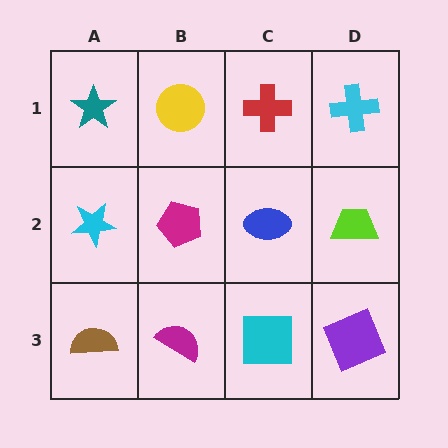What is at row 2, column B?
A magenta pentagon.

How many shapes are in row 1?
4 shapes.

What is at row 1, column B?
A yellow circle.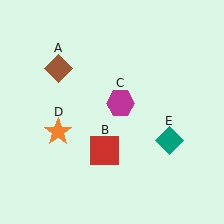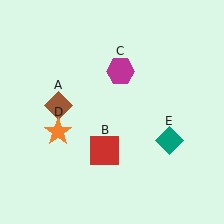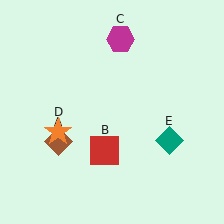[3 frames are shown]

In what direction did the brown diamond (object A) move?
The brown diamond (object A) moved down.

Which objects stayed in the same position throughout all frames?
Red square (object B) and orange star (object D) and teal diamond (object E) remained stationary.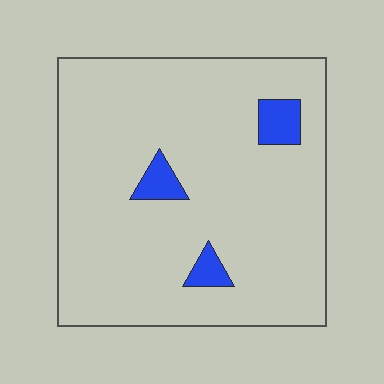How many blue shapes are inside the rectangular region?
3.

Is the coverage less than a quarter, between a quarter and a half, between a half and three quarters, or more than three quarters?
Less than a quarter.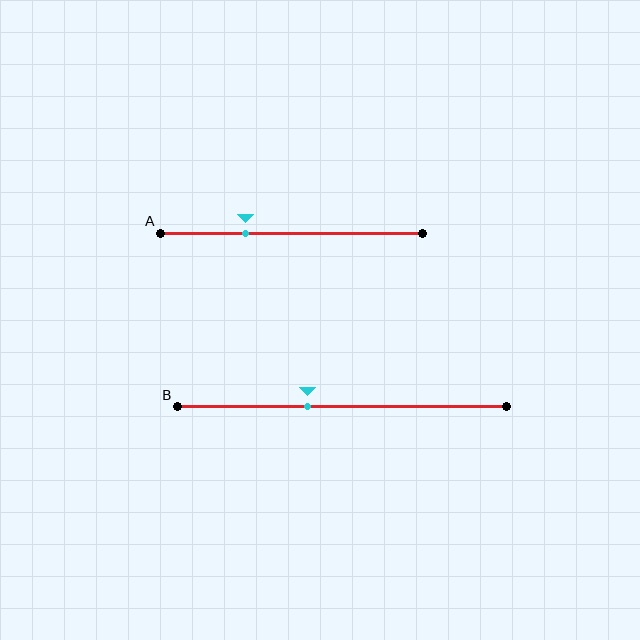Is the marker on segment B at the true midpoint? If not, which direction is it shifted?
No, the marker on segment B is shifted to the left by about 10% of the segment length.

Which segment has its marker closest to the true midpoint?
Segment B has its marker closest to the true midpoint.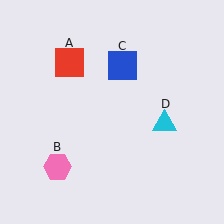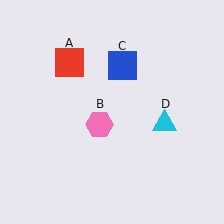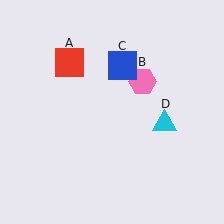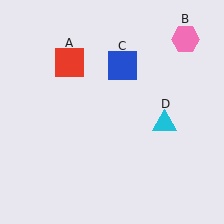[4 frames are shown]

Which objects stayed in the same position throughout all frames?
Red square (object A) and blue square (object C) and cyan triangle (object D) remained stationary.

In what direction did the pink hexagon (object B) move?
The pink hexagon (object B) moved up and to the right.